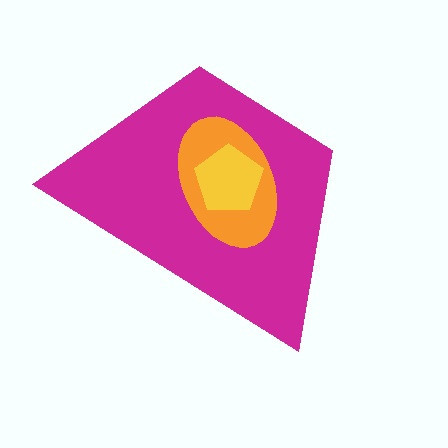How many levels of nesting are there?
3.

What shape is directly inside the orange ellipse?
The yellow pentagon.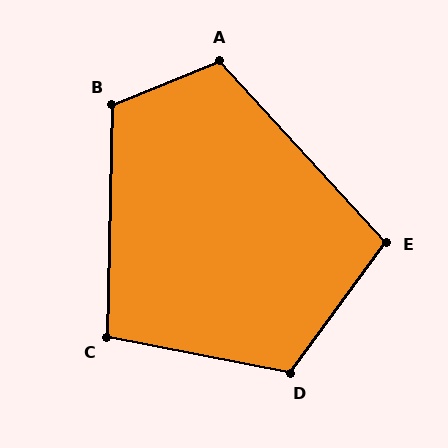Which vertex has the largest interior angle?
D, at approximately 115 degrees.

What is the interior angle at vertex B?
Approximately 114 degrees (obtuse).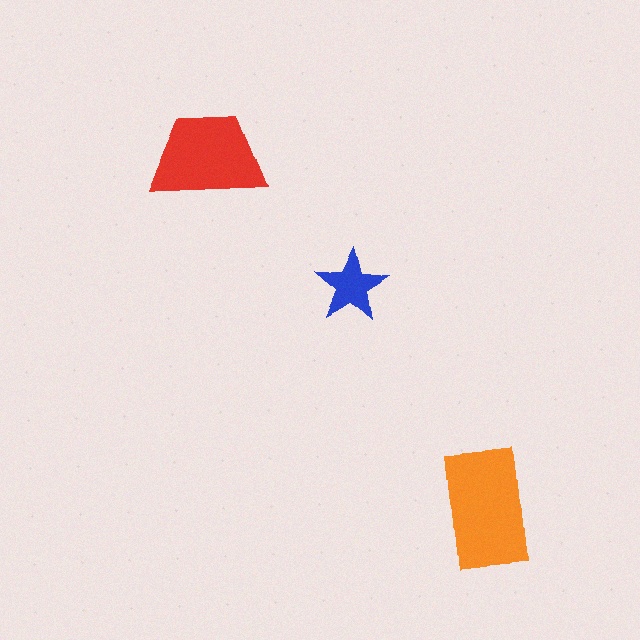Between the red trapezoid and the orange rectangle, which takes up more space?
The orange rectangle.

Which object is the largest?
The orange rectangle.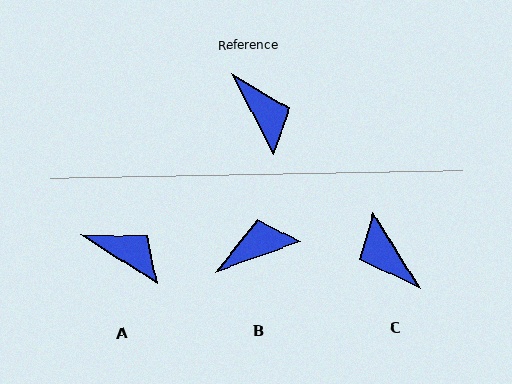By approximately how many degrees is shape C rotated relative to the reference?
Approximately 176 degrees clockwise.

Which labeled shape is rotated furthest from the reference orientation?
C, about 176 degrees away.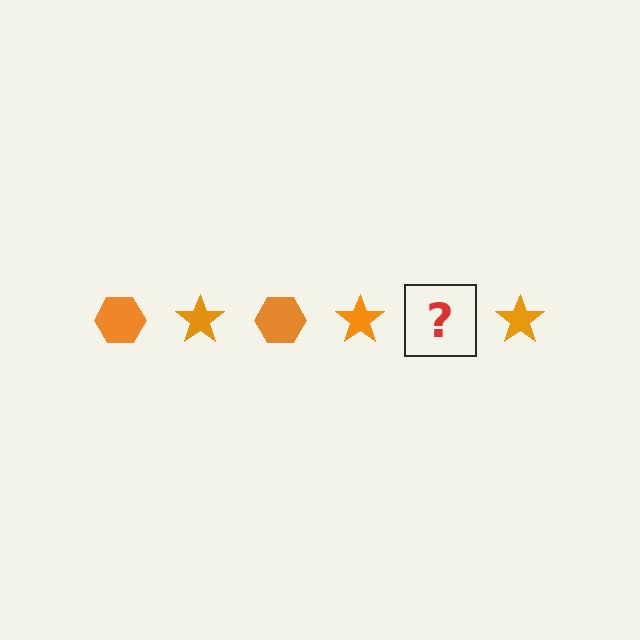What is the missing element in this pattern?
The missing element is an orange hexagon.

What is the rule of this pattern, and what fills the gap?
The rule is that the pattern cycles through hexagon, star shapes in orange. The gap should be filled with an orange hexagon.